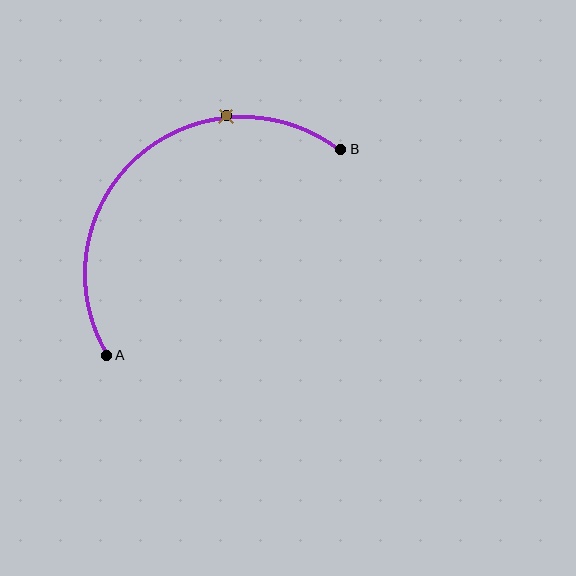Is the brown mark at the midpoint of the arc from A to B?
No. The brown mark lies on the arc but is closer to endpoint B. The arc midpoint would be at the point on the curve equidistant along the arc from both A and B.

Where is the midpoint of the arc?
The arc midpoint is the point on the curve farthest from the straight line joining A and B. It sits above and to the left of that line.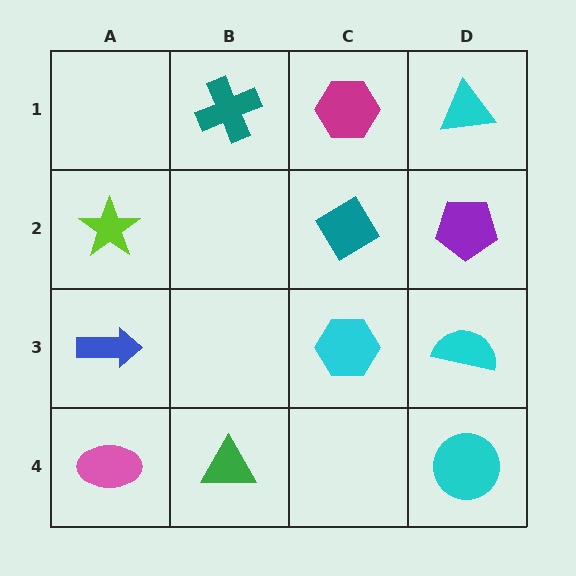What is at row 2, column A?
A lime star.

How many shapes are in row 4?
3 shapes.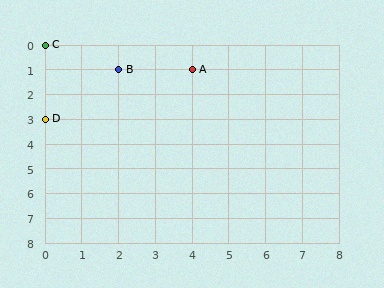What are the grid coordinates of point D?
Point D is at grid coordinates (0, 3).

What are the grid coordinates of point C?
Point C is at grid coordinates (0, 0).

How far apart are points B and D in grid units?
Points B and D are 2 columns and 2 rows apart (about 2.8 grid units diagonally).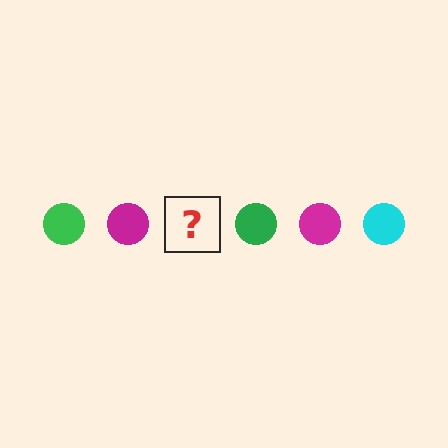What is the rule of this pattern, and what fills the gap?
The rule is that the pattern cycles through green, magenta, cyan circles. The gap should be filled with a cyan circle.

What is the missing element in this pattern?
The missing element is a cyan circle.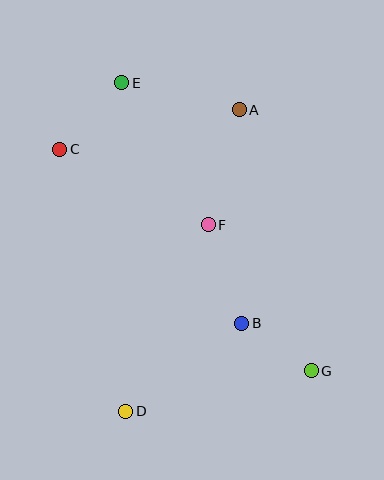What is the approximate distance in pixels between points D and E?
The distance between D and E is approximately 328 pixels.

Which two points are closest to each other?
Points B and G are closest to each other.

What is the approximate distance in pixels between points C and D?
The distance between C and D is approximately 270 pixels.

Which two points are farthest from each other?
Points E and G are farthest from each other.